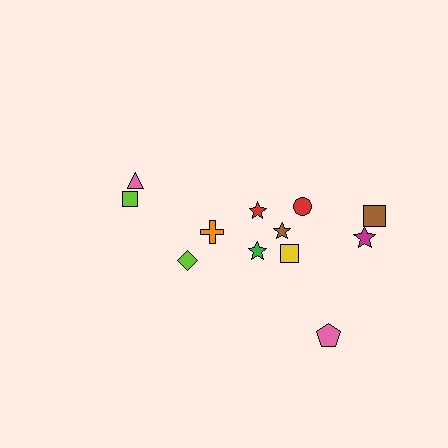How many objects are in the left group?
There are 4 objects.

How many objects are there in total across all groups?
There are 12 objects.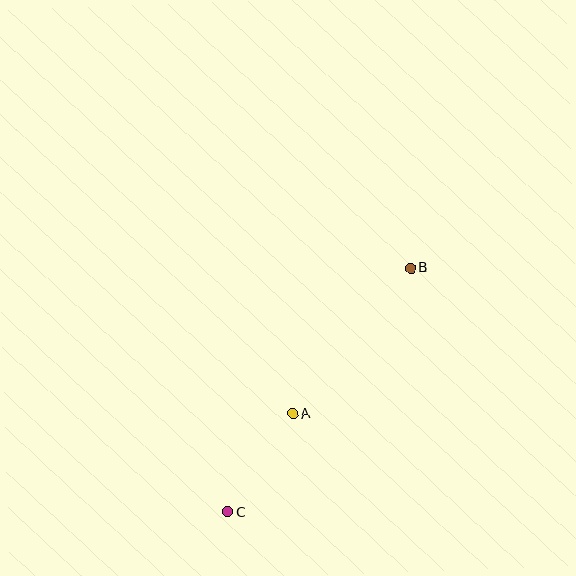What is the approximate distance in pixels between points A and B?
The distance between A and B is approximately 188 pixels.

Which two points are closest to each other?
Points A and C are closest to each other.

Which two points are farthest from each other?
Points B and C are farthest from each other.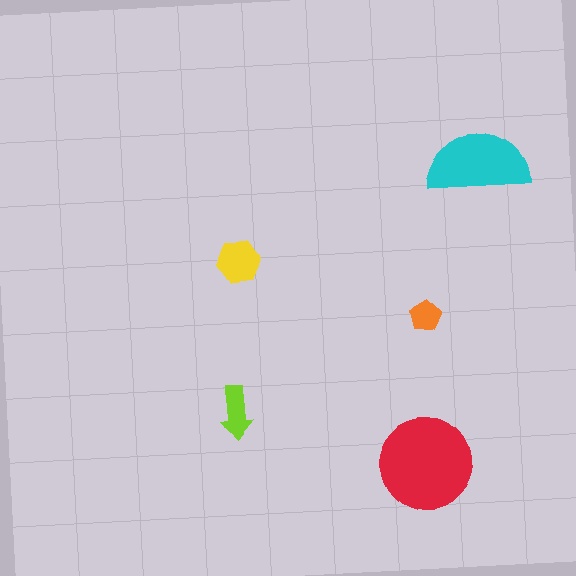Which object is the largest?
The red circle.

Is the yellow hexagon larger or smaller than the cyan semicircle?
Smaller.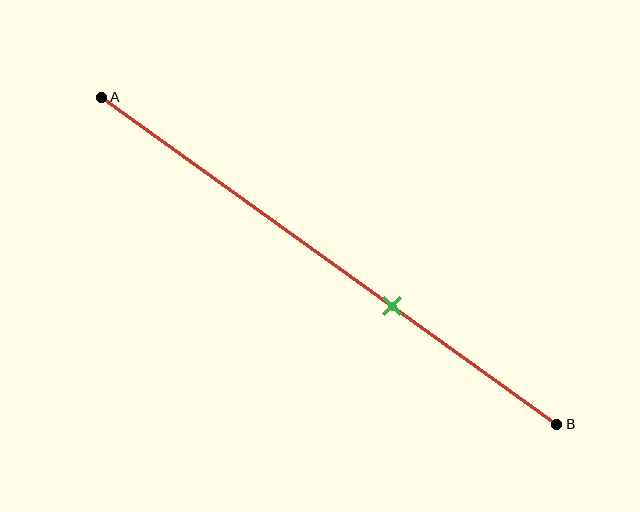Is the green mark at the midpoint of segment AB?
No, the mark is at about 65% from A, not at the 50% midpoint.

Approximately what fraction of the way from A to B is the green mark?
The green mark is approximately 65% of the way from A to B.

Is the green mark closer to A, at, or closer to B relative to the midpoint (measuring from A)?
The green mark is closer to point B than the midpoint of segment AB.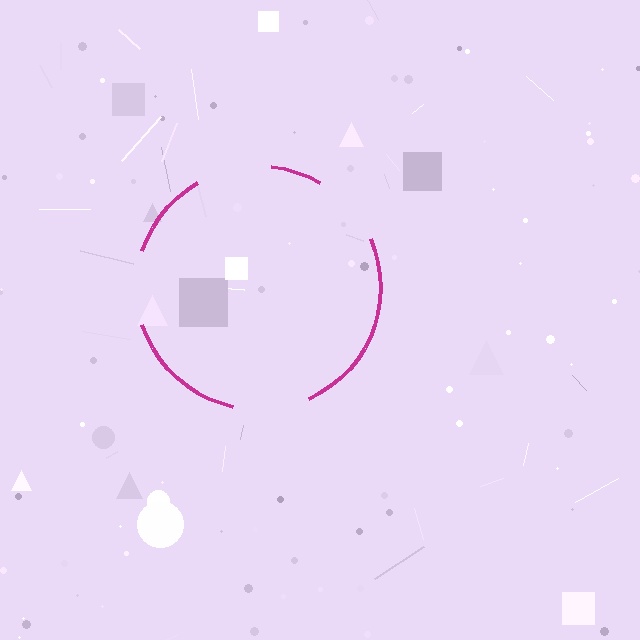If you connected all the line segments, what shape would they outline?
They would outline a circle.